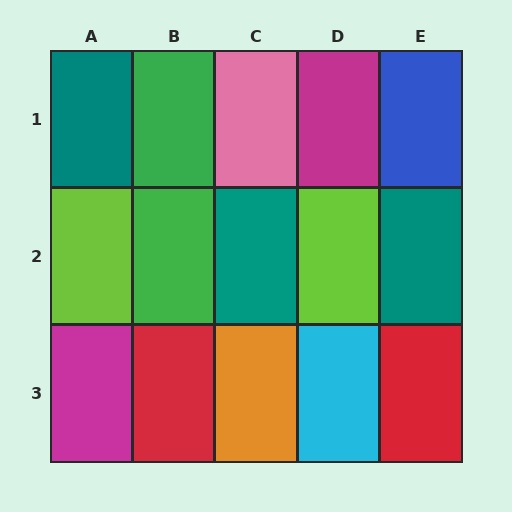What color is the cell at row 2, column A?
Lime.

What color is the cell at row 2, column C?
Teal.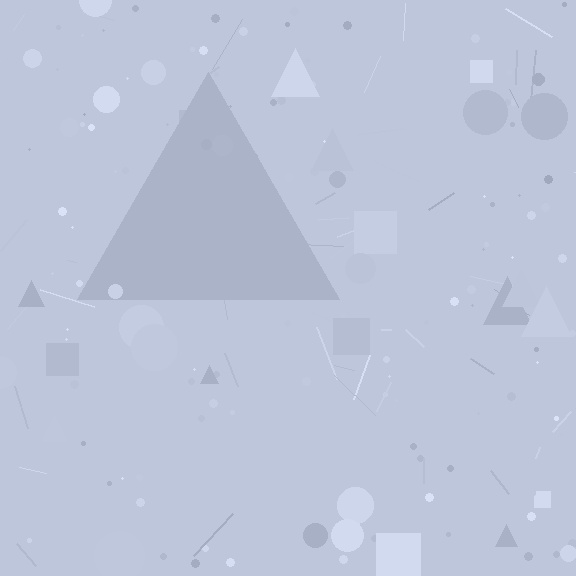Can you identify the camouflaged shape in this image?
The camouflaged shape is a triangle.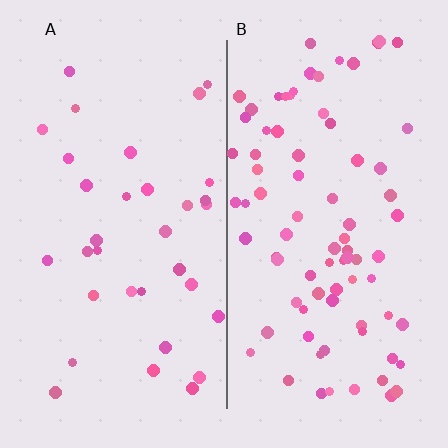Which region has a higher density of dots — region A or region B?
B (the right).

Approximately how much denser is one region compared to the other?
Approximately 2.4× — region B over region A.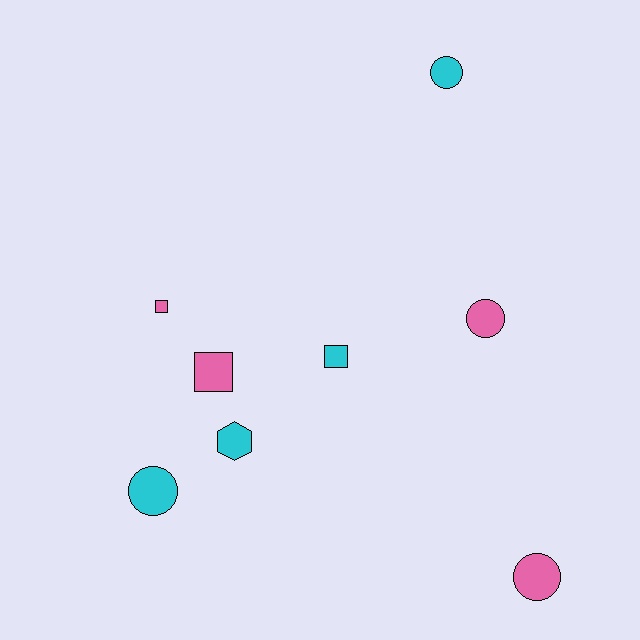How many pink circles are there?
There are 2 pink circles.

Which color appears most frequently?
Cyan, with 4 objects.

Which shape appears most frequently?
Circle, with 4 objects.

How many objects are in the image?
There are 8 objects.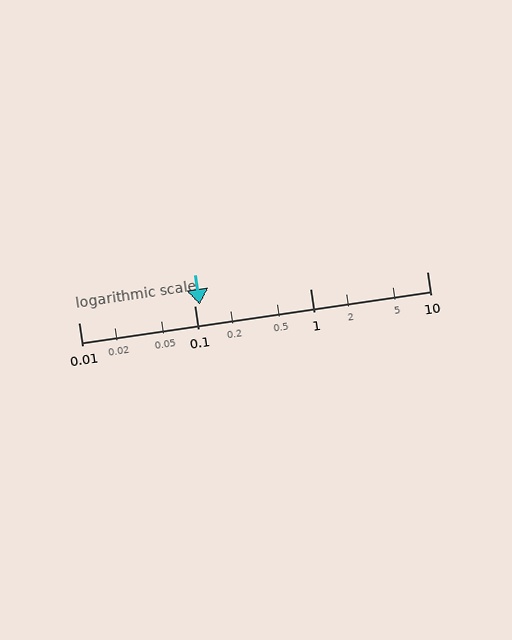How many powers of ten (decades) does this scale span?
The scale spans 3 decades, from 0.01 to 10.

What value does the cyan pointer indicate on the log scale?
The pointer indicates approximately 0.11.